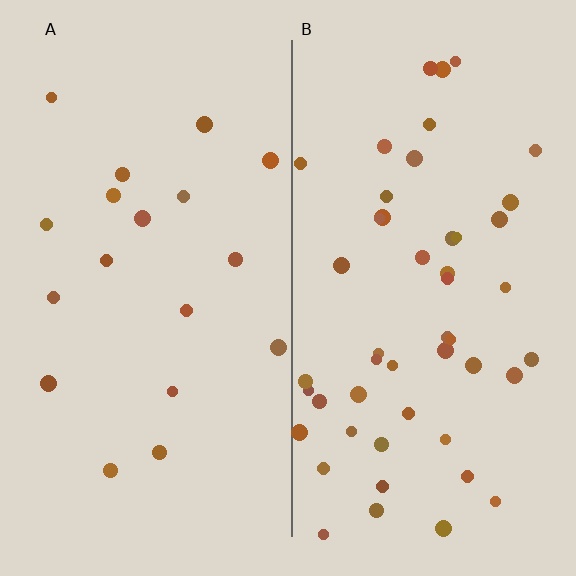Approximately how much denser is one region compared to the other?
Approximately 2.7× — region B over region A.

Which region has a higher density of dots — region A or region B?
B (the right).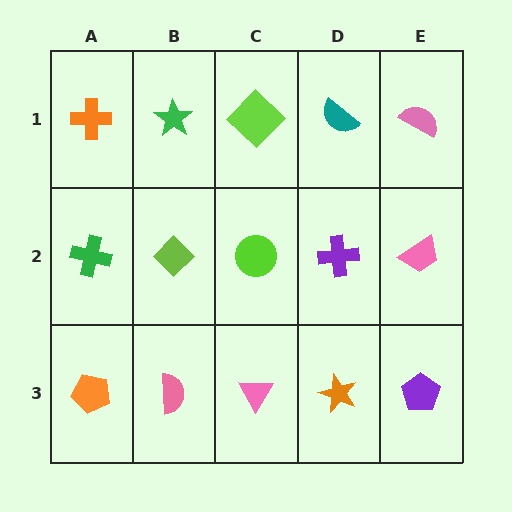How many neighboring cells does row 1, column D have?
3.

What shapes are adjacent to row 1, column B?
A lime diamond (row 2, column B), an orange cross (row 1, column A), a lime diamond (row 1, column C).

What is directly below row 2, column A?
An orange pentagon.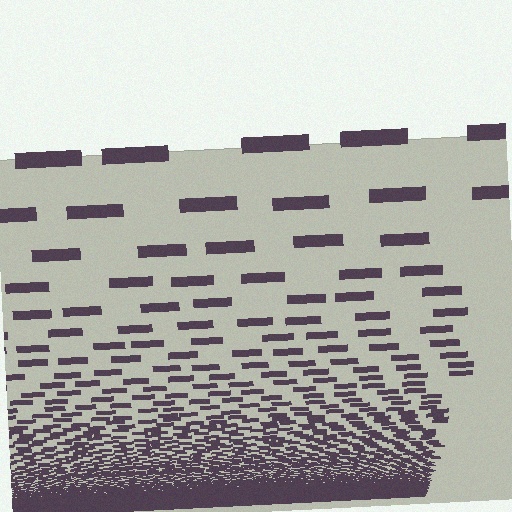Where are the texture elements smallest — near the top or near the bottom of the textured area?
Near the bottom.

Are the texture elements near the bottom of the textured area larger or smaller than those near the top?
Smaller. The gradient is inverted — elements near the bottom are smaller and denser.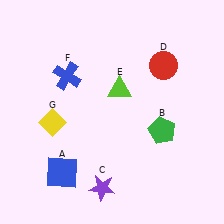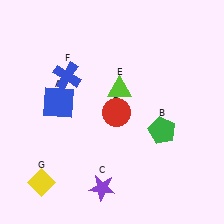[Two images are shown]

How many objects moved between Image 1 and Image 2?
3 objects moved between the two images.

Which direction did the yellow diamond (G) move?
The yellow diamond (G) moved down.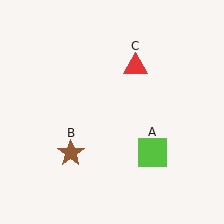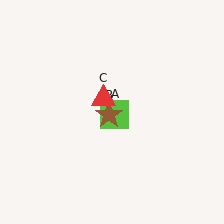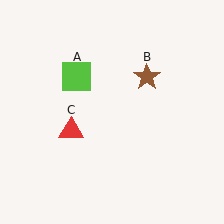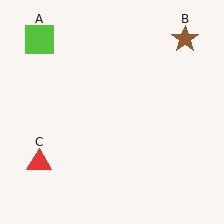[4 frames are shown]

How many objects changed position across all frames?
3 objects changed position: lime square (object A), brown star (object B), red triangle (object C).